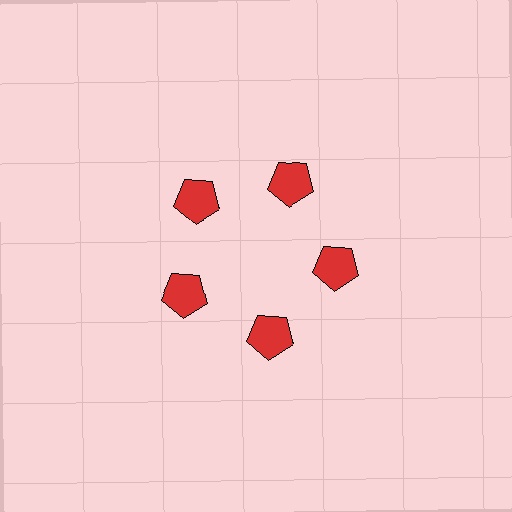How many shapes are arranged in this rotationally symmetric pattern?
There are 5 shapes, arranged in 5 groups of 1.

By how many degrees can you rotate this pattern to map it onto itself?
The pattern maps onto itself every 72 degrees of rotation.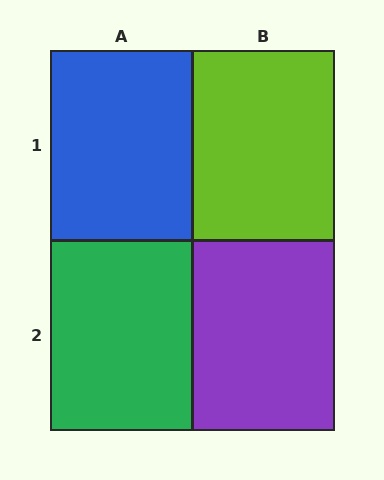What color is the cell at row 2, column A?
Green.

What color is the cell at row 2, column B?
Purple.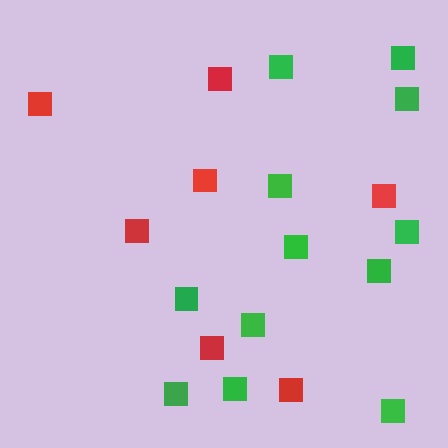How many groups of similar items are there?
There are 2 groups: one group of red squares (7) and one group of green squares (12).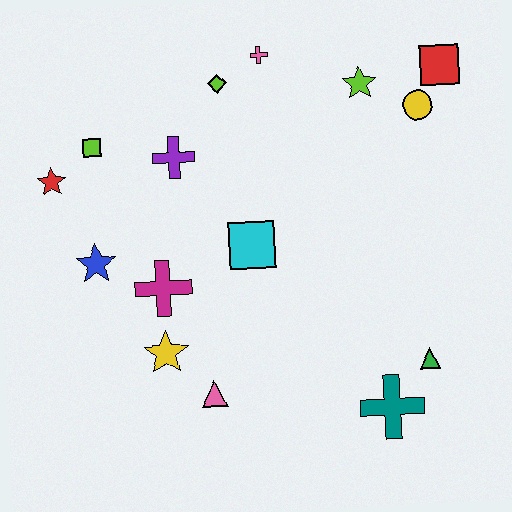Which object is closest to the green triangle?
The teal cross is closest to the green triangle.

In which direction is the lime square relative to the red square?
The lime square is to the left of the red square.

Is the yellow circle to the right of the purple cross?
Yes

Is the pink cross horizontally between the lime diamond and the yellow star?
No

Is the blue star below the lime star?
Yes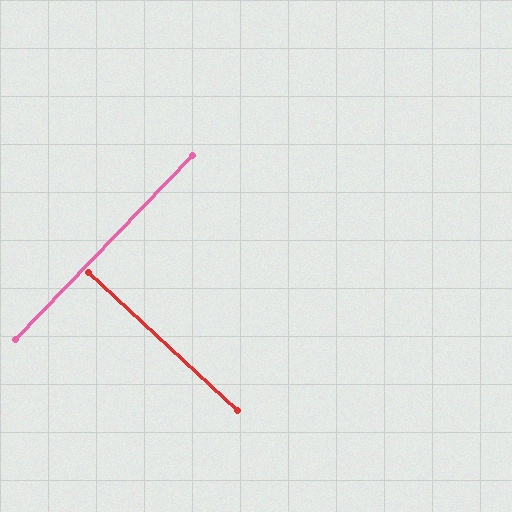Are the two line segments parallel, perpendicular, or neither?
Perpendicular — they meet at approximately 89°.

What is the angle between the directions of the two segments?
Approximately 89 degrees.